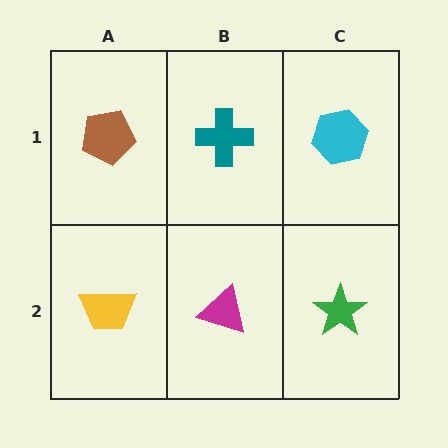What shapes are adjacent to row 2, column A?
A brown pentagon (row 1, column A), a magenta triangle (row 2, column B).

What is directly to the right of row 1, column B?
A cyan hexagon.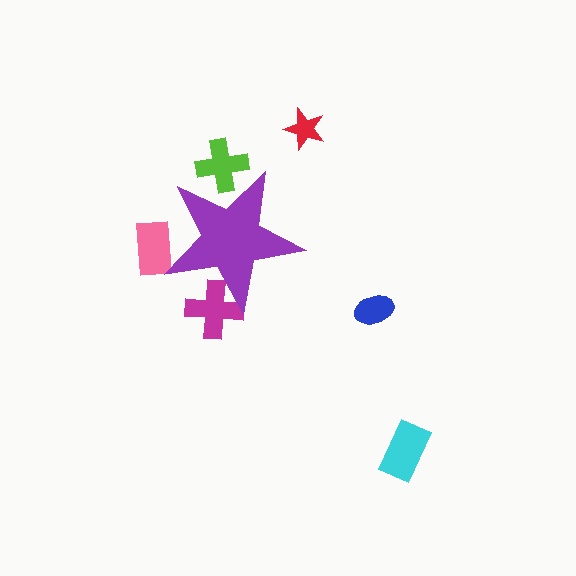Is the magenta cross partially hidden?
Yes, the magenta cross is partially hidden behind the purple star.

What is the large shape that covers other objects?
A purple star.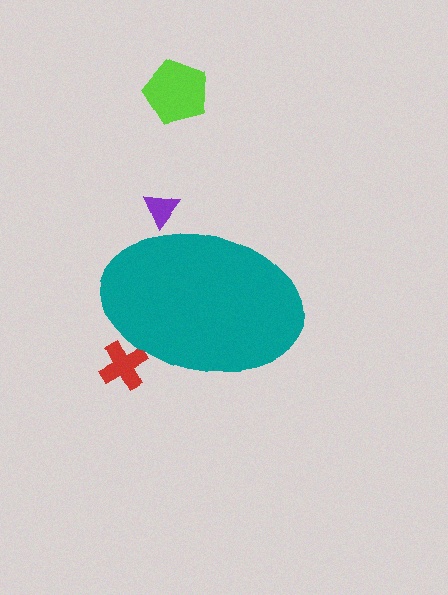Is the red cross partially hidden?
Yes, the red cross is partially hidden behind the teal ellipse.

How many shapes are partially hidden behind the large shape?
2 shapes are partially hidden.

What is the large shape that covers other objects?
A teal ellipse.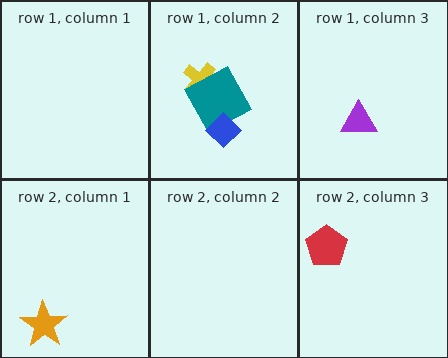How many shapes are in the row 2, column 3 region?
1.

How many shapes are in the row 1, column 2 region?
3.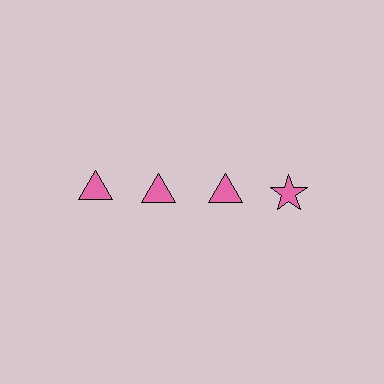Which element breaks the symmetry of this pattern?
The pink star in the top row, second from right column breaks the symmetry. All other shapes are pink triangles.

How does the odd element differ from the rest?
It has a different shape: star instead of triangle.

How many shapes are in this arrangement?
There are 4 shapes arranged in a grid pattern.